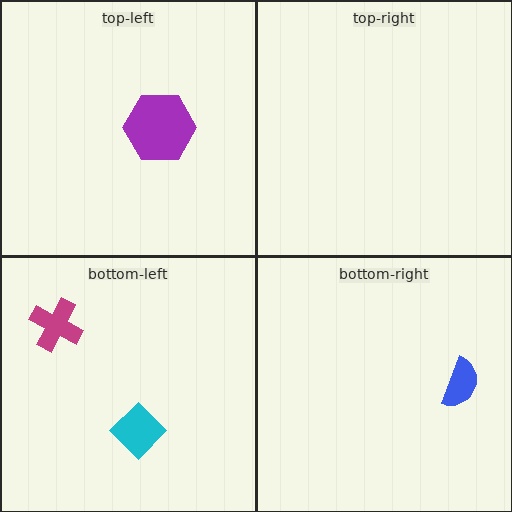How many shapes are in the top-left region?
1.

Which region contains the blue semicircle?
The bottom-right region.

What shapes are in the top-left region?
The purple hexagon.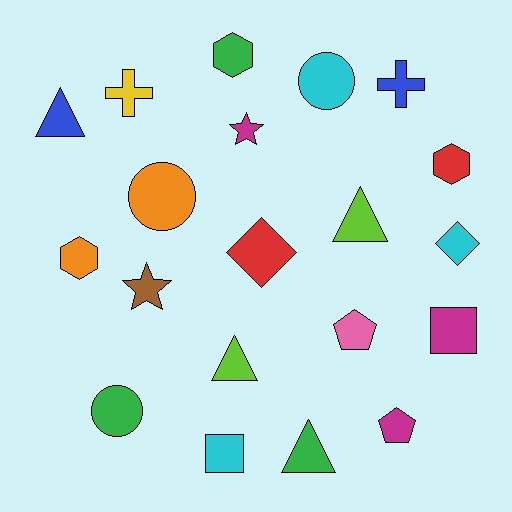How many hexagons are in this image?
There are 3 hexagons.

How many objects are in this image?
There are 20 objects.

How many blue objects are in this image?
There are 2 blue objects.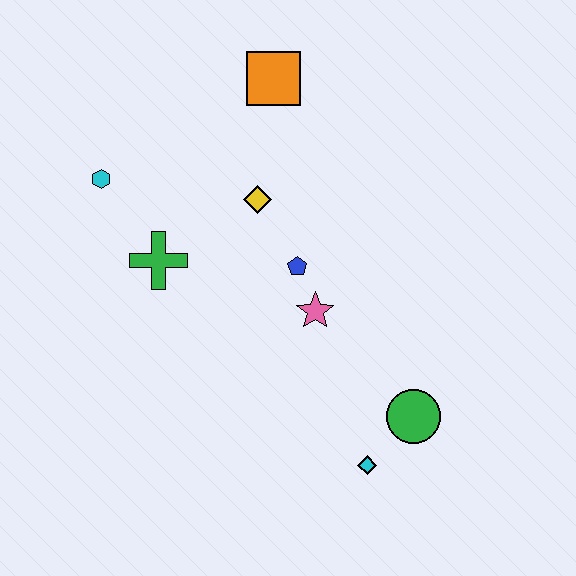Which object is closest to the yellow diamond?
The blue pentagon is closest to the yellow diamond.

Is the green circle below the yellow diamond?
Yes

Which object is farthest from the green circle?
The cyan hexagon is farthest from the green circle.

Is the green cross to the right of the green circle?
No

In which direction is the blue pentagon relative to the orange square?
The blue pentagon is below the orange square.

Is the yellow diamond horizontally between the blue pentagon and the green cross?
Yes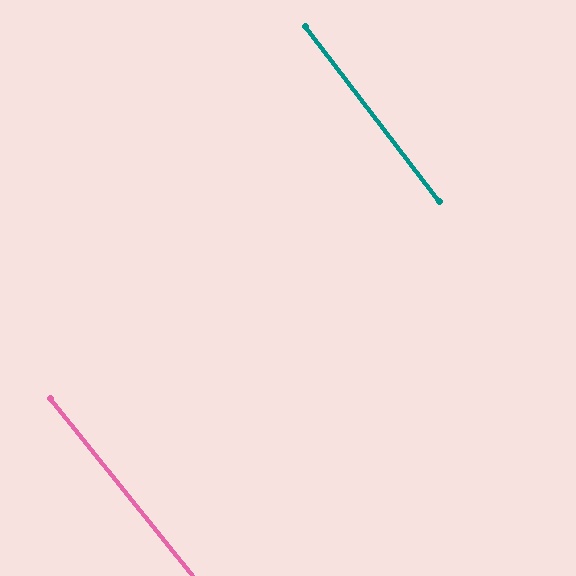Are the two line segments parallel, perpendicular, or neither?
Parallel — their directions differ by only 1.4°.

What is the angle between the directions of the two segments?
Approximately 1 degree.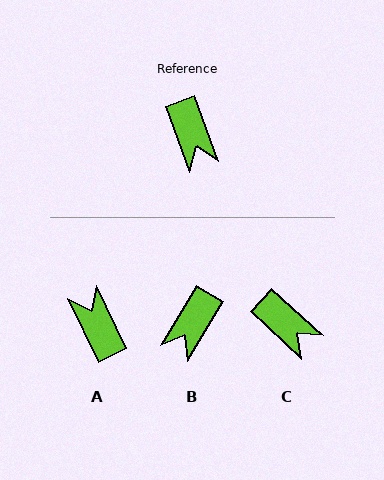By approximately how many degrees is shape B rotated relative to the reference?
Approximately 52 degrees clockwise.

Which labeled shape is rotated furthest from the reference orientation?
A, about 174 degrees away.